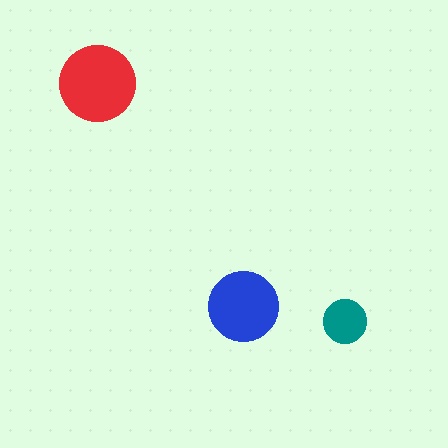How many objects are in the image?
There are 3 objects in the image.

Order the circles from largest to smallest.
the red one, the blue one, the teal one.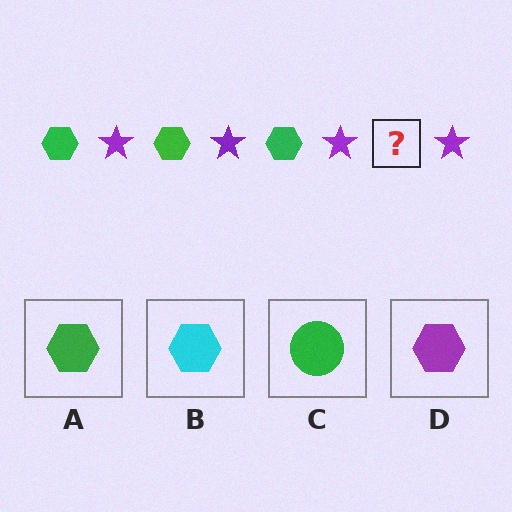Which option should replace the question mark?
Option A.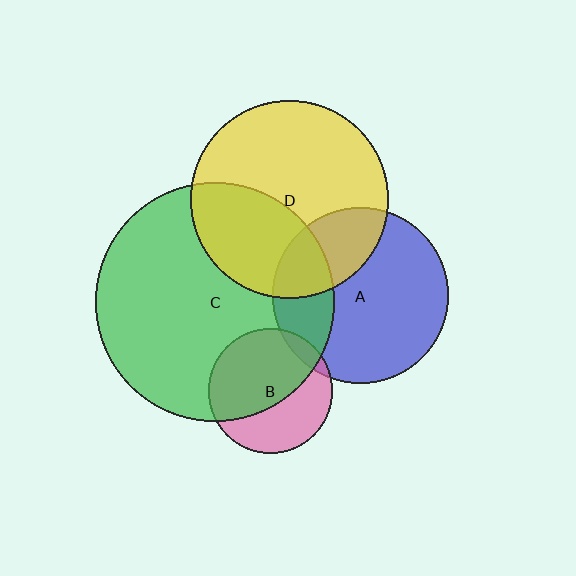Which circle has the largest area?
Circle C (green).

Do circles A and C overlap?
Yes.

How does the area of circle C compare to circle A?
Approximately 1.8 times.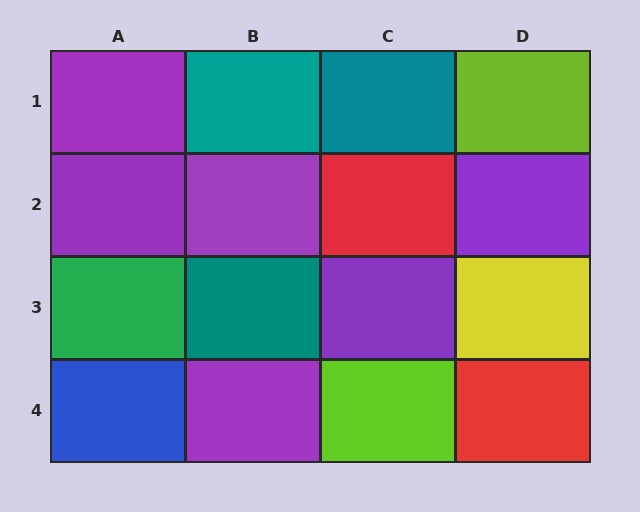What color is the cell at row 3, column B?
Teal.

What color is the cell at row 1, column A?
Purple.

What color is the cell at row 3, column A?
Green.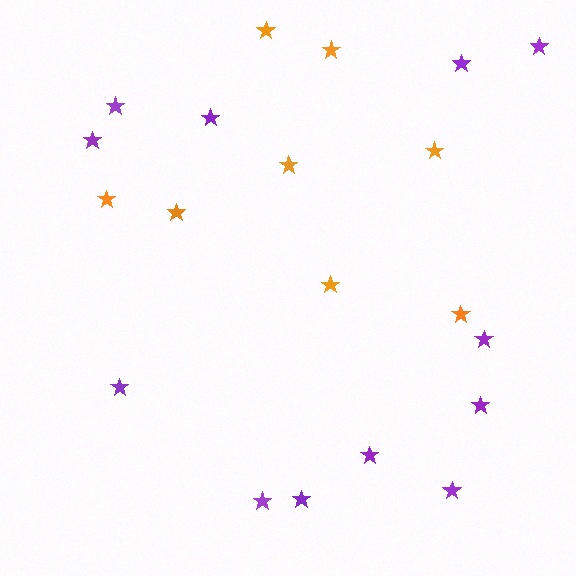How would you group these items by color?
There are 2 groups: one group of purple stars (12) and one group of orange stars (8).